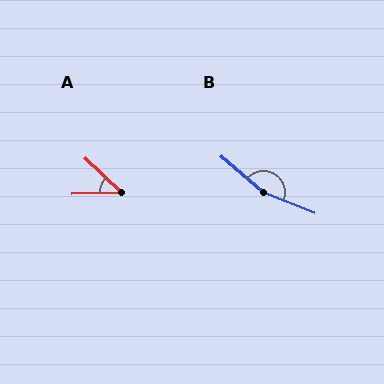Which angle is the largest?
B, at approximately 161 degrees.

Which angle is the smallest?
A, at approximately 45 degrees.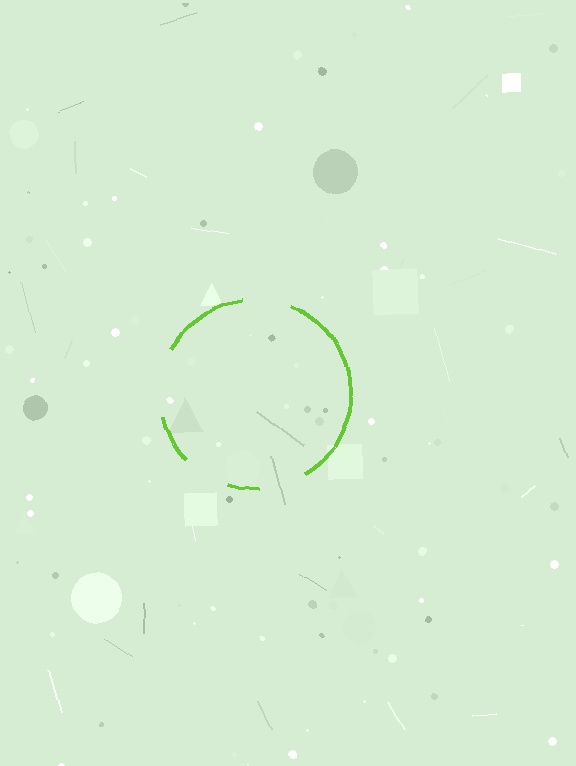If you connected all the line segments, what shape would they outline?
They would outline a circle.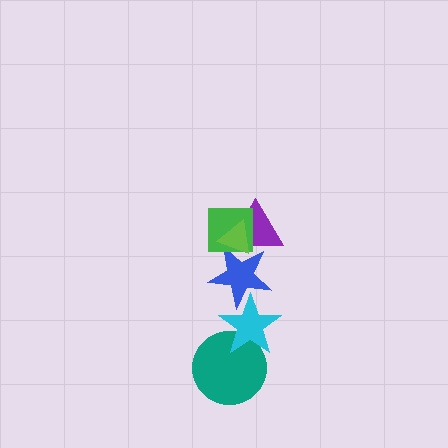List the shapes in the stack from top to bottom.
From top to bottom: the lime triangle, the green square, the purple triangle, the blue star, the cyan star, the teal circle.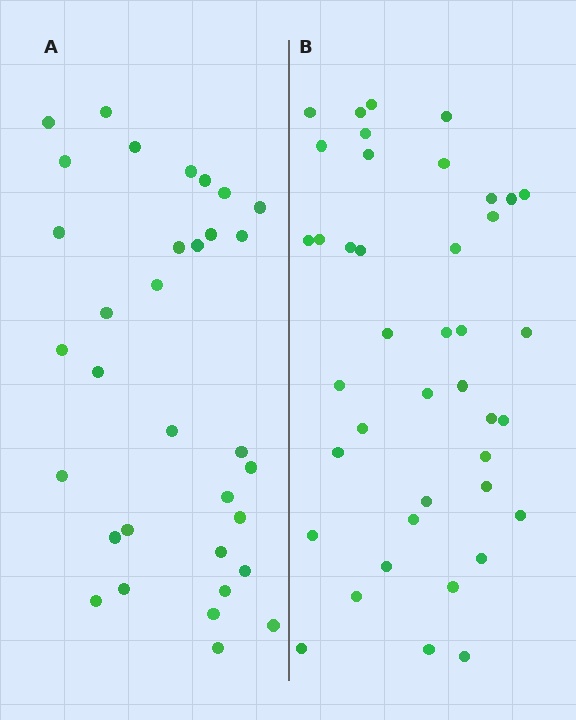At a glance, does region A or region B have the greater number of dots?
Region B (the right region) has more dots.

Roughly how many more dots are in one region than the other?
Region B has roughly 8 or so more dots than region A.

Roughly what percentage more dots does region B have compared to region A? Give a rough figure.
About 25% more.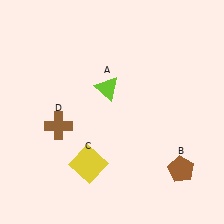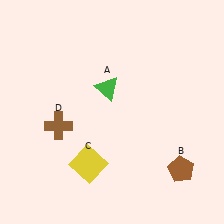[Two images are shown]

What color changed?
The triangle (A) changed from lime in Image 1 to green in Image 2.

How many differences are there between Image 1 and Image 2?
There is 1 difference between the two images.